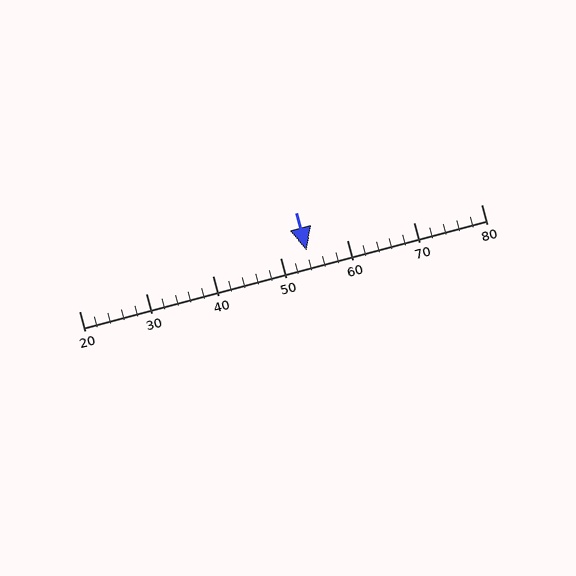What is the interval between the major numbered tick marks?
The major tick marks are spaced 10 units apart.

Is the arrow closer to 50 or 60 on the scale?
The arrow is closer to 50.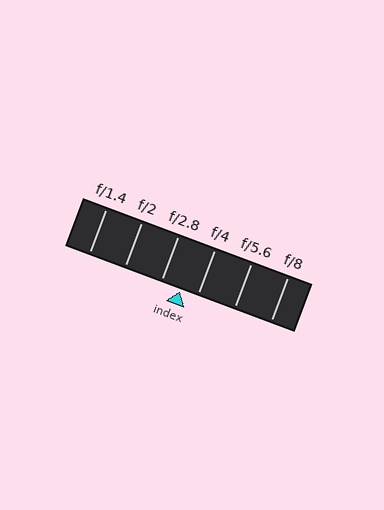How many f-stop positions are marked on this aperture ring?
There are 6 f-stop positions marked.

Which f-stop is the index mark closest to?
The index mark is closest to f/4.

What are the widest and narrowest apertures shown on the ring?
The widest aperture shown is f/1.4 and the narrowest is f/8.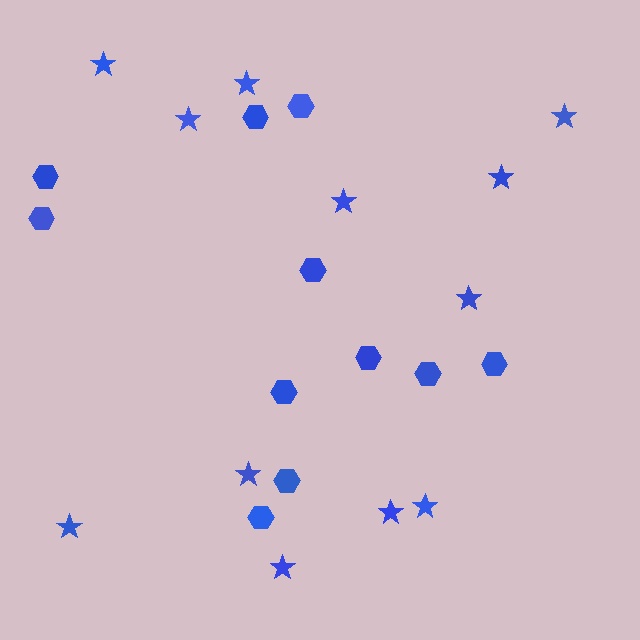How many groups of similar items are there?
There are 2 groups: one group of hexagons (11) and one group of stars (12).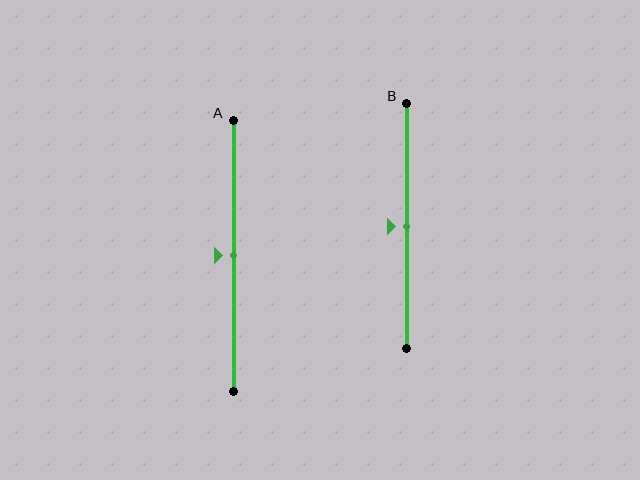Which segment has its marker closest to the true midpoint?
Segment A has its marker closest to the true midpoint.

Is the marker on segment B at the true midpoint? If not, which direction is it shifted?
Yes, the marker on segment B is at the true midpoint.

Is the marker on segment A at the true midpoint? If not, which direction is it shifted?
Yes, the marker on segment A is at the true midpoint.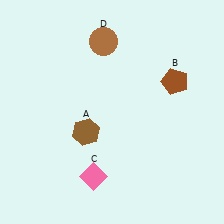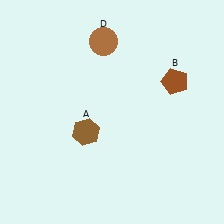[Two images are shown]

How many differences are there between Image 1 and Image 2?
There is 1 difference between the two images.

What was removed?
The pink diamond (C) was removed in Image 2.